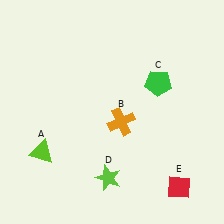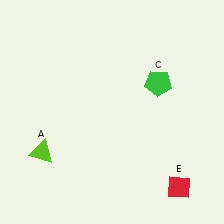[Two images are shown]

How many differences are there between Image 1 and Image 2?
There are 2 differences between the two images.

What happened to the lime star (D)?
The lime star (D) was removed in Image 2. It was in the bottom-left area of Image 1.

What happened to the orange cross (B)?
The orange cross (B) was removed in Image 2. It was in the bottom-right area of Image 1.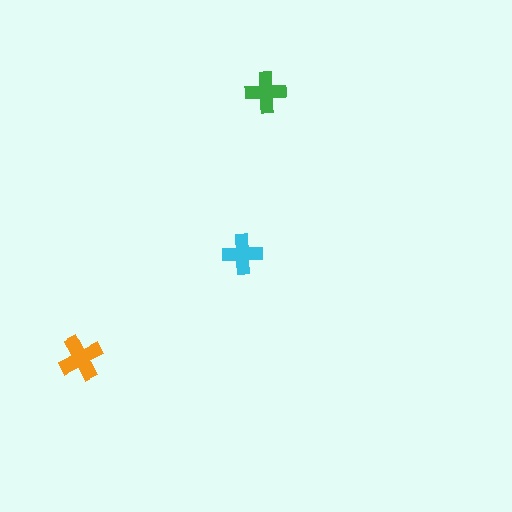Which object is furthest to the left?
The orange cross is leftmost.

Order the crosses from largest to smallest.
the orange one, the green one, the cyan one.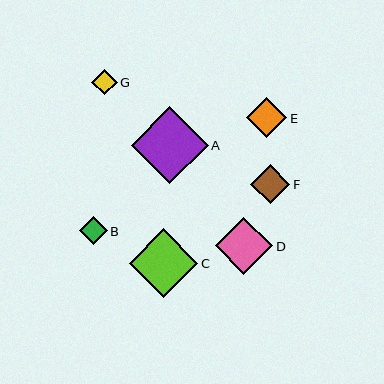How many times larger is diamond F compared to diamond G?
Diamond F is approximately 1.5 times the size of diamond G.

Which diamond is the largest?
Diamond A is the largest with a size of approximately 77 pixels.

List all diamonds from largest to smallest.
From largest to smallest: A, C, D, E, F, B, G.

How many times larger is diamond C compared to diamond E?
Diamond C is approximately 1.7 times the size of diamond E.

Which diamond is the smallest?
Diamond G is the smallest with a size of approximately 25 pixels.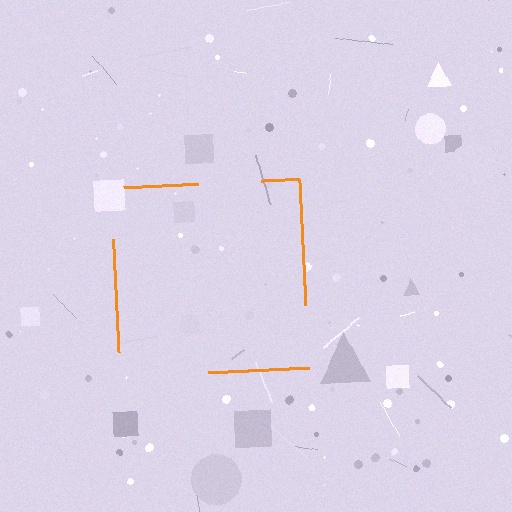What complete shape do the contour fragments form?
The contour fragments form a square.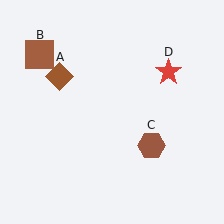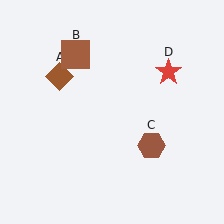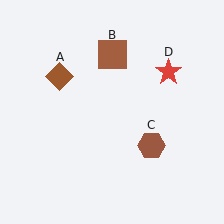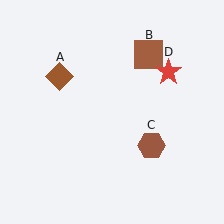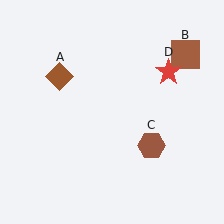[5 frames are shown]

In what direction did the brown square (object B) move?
The brown square (object B) moved right.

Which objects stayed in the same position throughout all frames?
Brown diamond (object A) and brown hexagon (object C) and red star (object D) remained stationary.